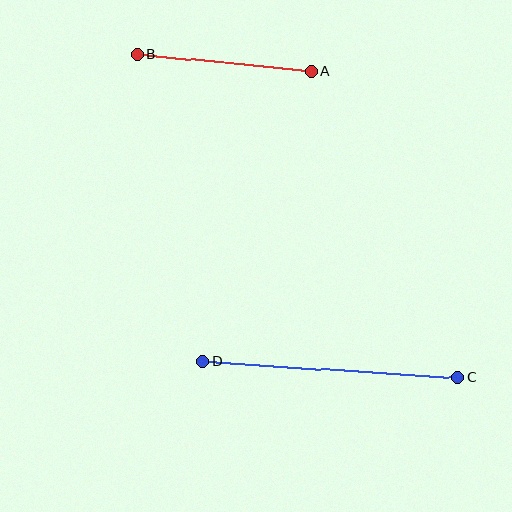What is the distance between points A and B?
The distance is approximately 174 pixels.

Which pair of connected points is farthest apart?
Points C and D are farthest apart.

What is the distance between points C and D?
The distance is approximately 256 pixels.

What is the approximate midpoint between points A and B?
The midpoint is at approximately (224, 63) pixels.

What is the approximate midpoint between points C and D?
The midpoint is at approximately (330, 370) pixels.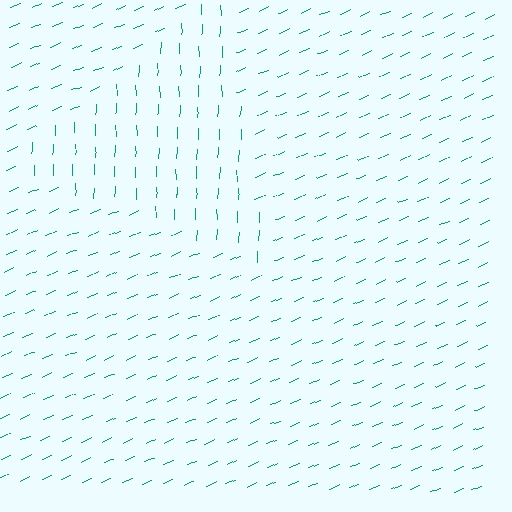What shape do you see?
I see a triangle.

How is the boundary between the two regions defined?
The boundary is defined purely by a change in line orientation (approximately 67 degrees difference). All lines are the same color and thickness.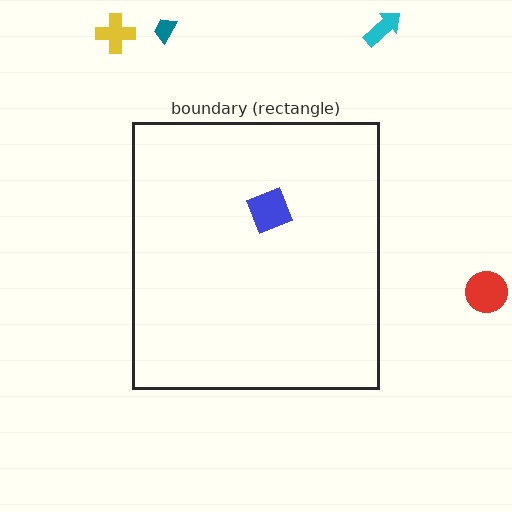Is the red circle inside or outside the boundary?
Outside.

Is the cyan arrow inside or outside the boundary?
Outside.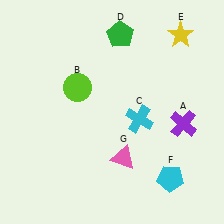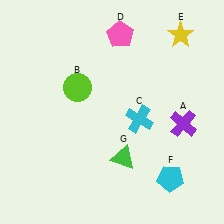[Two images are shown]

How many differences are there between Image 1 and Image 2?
There are 2 differences between the two images.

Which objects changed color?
D changed from green to pink. G changed from pink to green.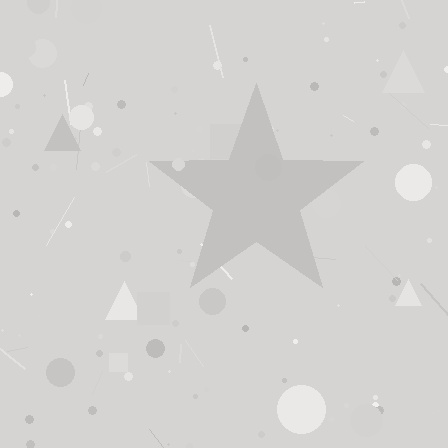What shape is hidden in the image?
A star is hidden in the image.